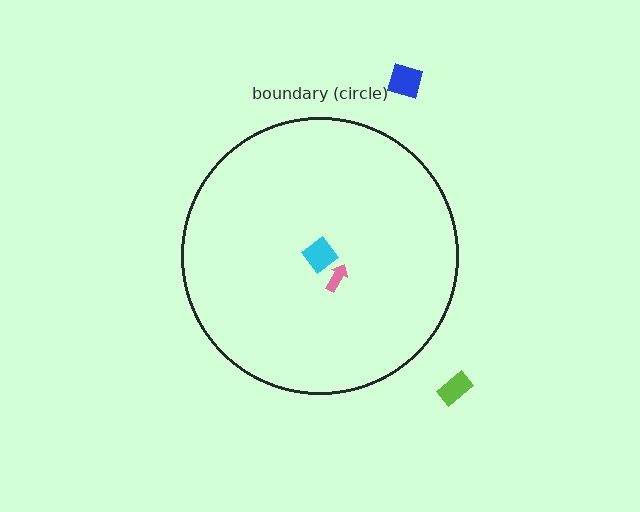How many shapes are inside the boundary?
2 inside, 2 outside.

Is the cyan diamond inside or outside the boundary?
Inside.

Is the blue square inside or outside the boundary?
Outside.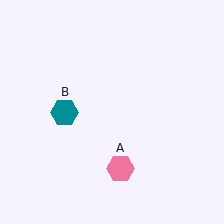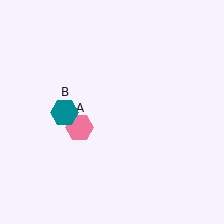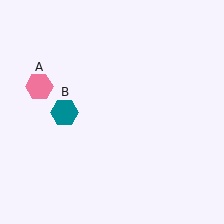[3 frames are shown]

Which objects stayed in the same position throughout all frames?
Teal hexagon (object B) remained stationary.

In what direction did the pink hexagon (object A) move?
The pink hexagon (object A) moved up and to the left.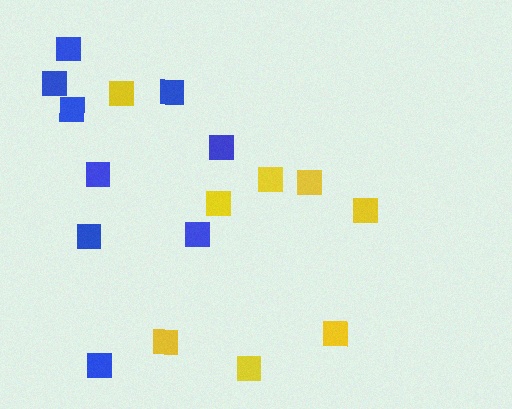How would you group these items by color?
There are 2 groups: one group of blue squares (9) and one group of yellow squares (8).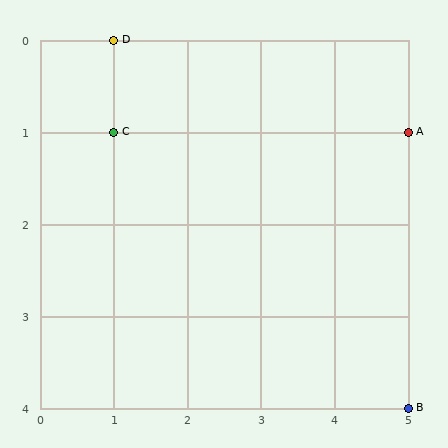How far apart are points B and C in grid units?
Points B and C are 4 columns and 3 rows apart (about 5.0 grid units diagonally).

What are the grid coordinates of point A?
Point A is at grid coordinates (5, 1).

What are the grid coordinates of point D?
Point D is at grid coordinates (1, 0).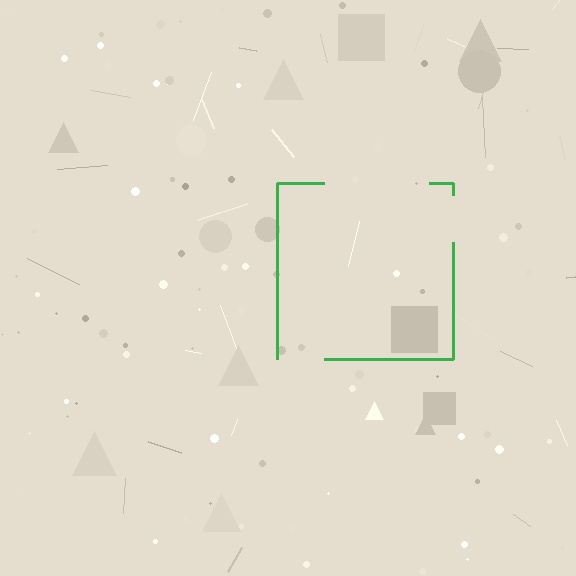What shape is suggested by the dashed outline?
The dashed outline suggests a square.